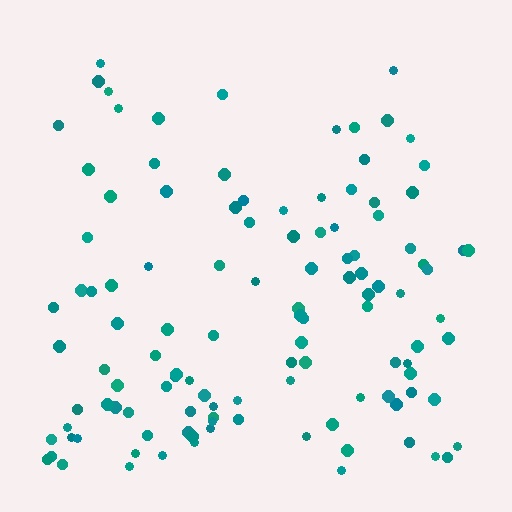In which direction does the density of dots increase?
From top to bottom, with the bottom side densest.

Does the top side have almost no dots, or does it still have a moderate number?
Still a moderate number, just noticeably fewer than the bottom.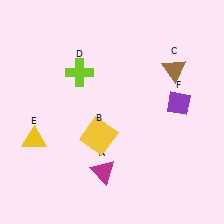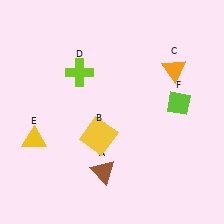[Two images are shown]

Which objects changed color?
A changed from magenta to brown. C changed from brown to orange. F changed from purple to lime.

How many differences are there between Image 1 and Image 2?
There are 3 differences between the two images.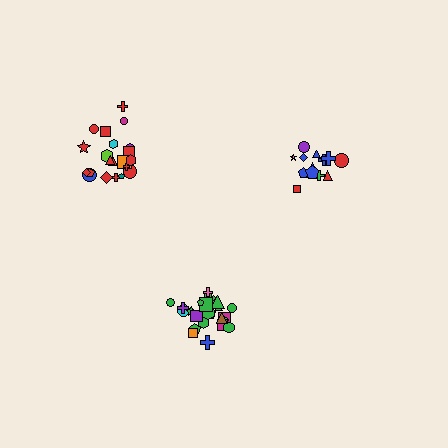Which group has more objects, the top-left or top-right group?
The top-left group.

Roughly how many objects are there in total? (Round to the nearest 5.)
Roughly 60 objects in total.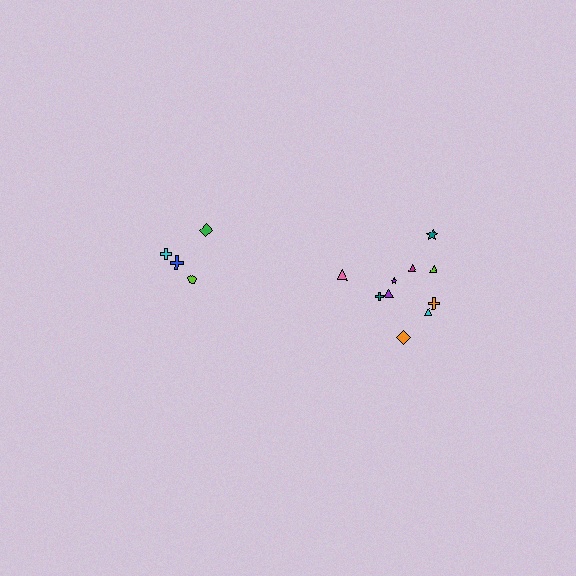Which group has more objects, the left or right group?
The right group.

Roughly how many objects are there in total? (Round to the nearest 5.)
Roughly 15 objects in total.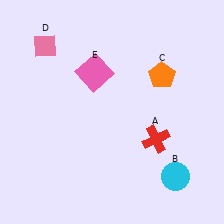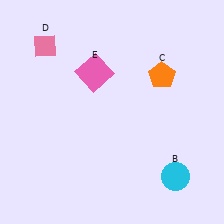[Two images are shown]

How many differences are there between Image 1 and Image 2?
There is 1 difference between the two images.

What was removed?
The red cross (A) was removed in Image 2.